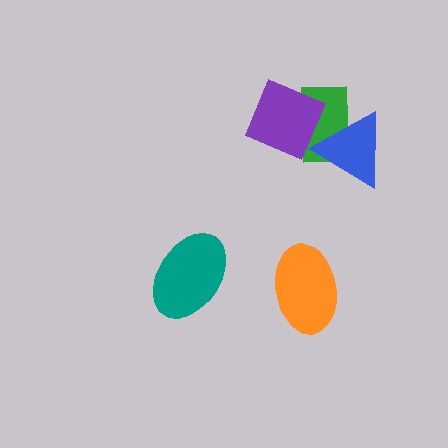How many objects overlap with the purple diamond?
2 objects overlap with the purple diamond.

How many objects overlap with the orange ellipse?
0 objects overlap with the orange ellipse.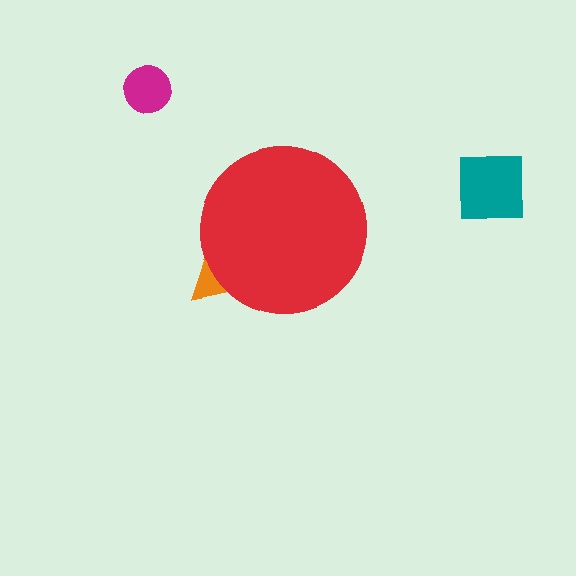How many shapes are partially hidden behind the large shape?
1 shape is partially hidden.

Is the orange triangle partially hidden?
Yes, the orange triangle is partially hidden behind the red circle.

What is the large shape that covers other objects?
A red circle.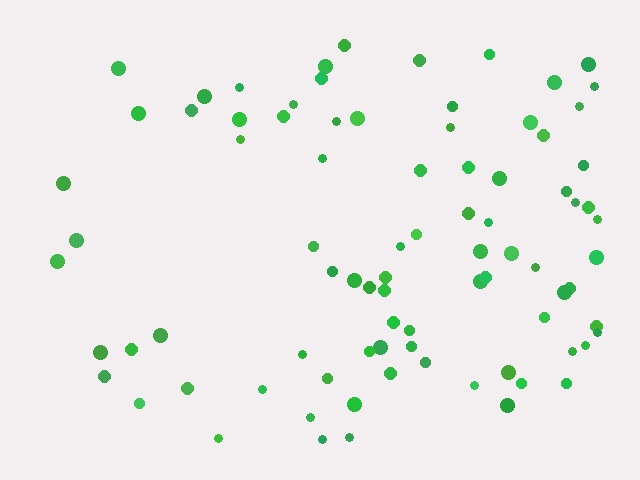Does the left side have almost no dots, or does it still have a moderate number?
Still a moderate number, just noticeably fewer than the right.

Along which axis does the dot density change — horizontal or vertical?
Horizontal.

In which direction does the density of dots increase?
From left to right, with the right side densest.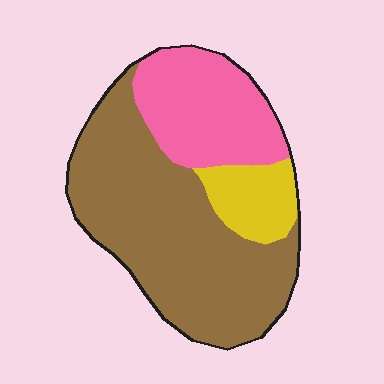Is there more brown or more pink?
Brown.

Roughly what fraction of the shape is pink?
Pink covers roughly 25% of the shape.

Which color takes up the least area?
Yellow, at roughly 10%.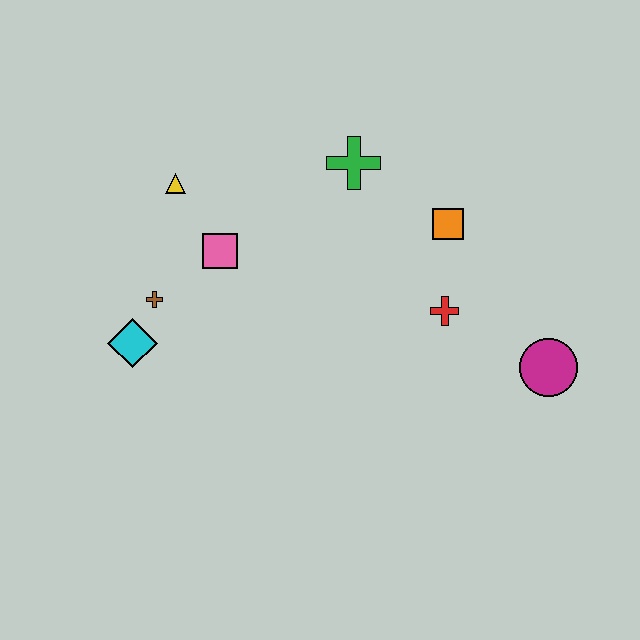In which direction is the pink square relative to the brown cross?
The pink square is to the right of the brown cross.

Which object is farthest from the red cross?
The cyan diamond is farthest from the red cross.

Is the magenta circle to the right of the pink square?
Yes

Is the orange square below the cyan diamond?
No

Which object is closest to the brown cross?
The cyan diamond is closest to the brown cross.